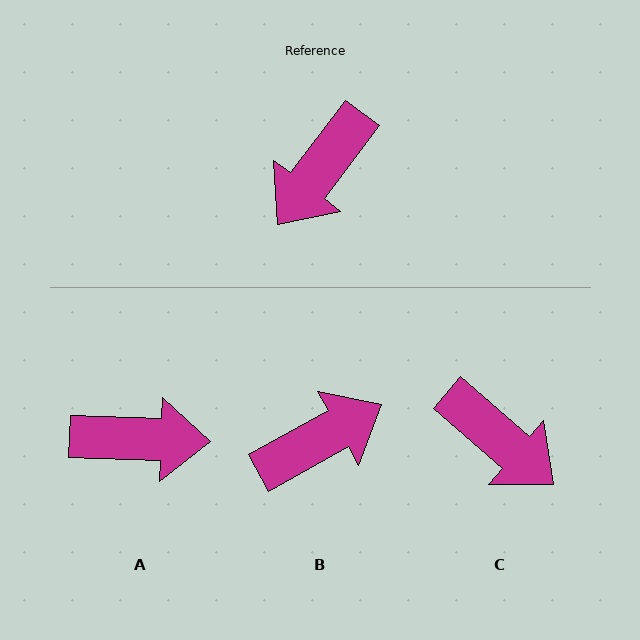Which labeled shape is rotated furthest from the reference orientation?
B, about 156 degrees away.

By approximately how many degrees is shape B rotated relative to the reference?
Approximately 156 degrees counter-clockwise.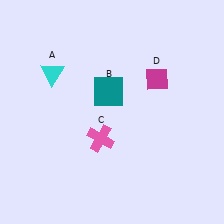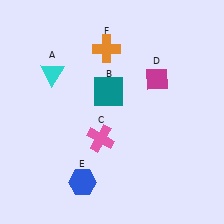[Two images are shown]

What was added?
A blue hexagon (E), an orange cross (F) were added in Image 2.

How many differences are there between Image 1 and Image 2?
There are 2 differences between the two images.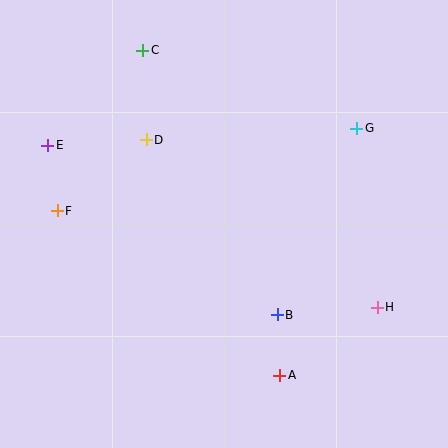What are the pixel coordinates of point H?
Point H is at (377, 307).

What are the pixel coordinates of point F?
Point F is at (57, 211).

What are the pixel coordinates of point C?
Point C is at (143, 50).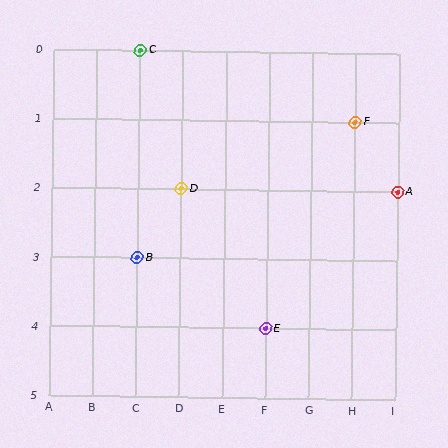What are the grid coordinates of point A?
Point A is at grid coordinates (I, 2).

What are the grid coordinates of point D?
Point D is at grid coordinates (D, 2).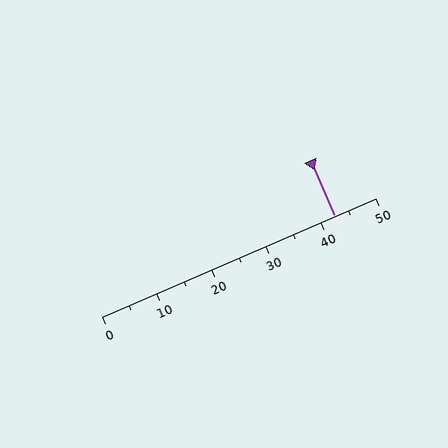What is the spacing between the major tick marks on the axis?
The major ticks are spaced 10 apart.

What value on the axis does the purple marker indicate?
The marker indicates approximately 42.5.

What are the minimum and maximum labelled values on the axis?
The axis runs from 0 to 50.